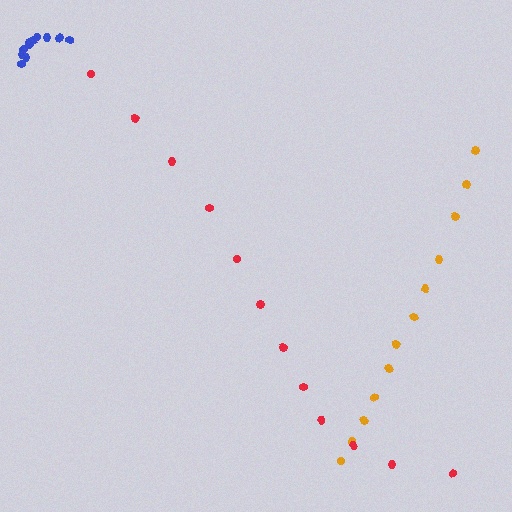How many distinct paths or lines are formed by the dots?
There are 3 distinct paths.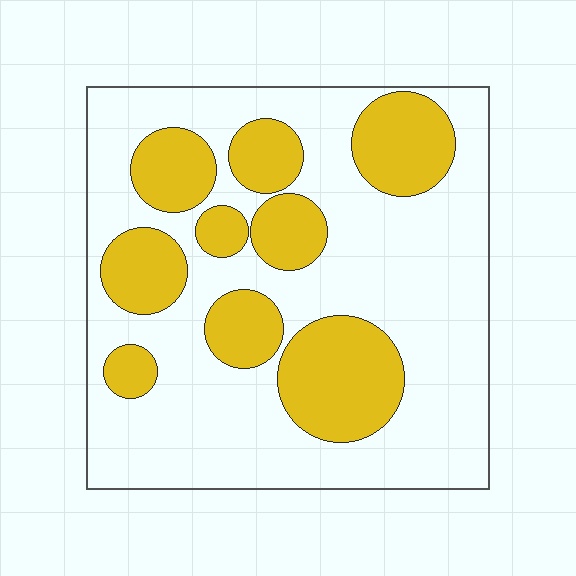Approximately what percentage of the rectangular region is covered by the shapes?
Approximately 30%.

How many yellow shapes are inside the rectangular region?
9.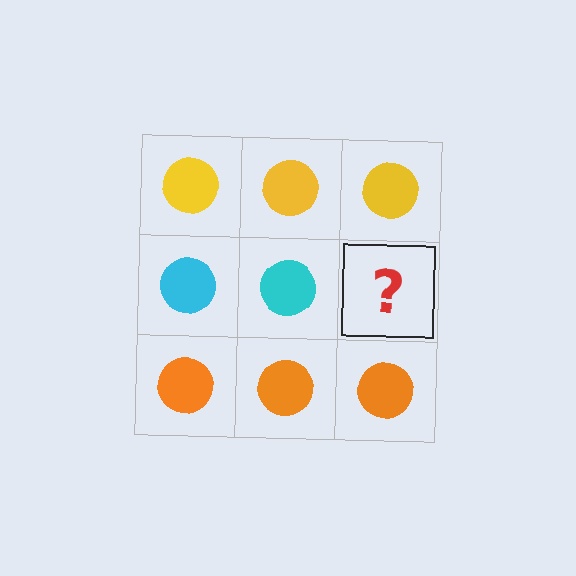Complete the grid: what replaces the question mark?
The question mark should be replaced with a cyan circle.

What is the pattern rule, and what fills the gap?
The rule is that each row has a consistent color. The gap should be filled with a cyan circle.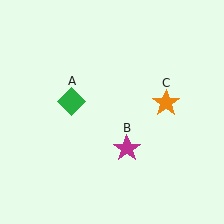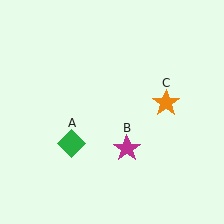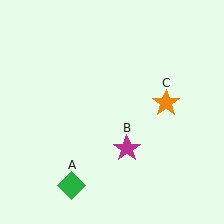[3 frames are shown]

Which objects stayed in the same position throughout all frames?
Magenta star (object B) and orange star (object C) remained stationary.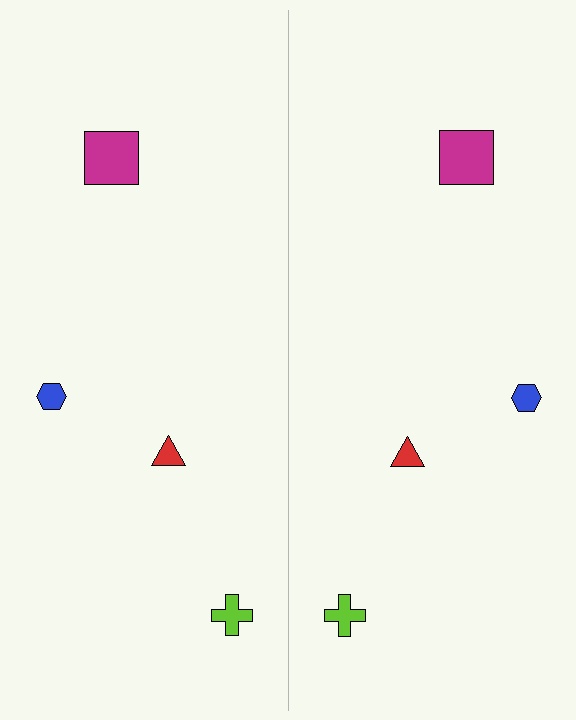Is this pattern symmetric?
Yes, this pattern has bilateral (reflection) symmetry.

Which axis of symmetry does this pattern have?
The pattern has a vertical axis of symmetry running through the center of the image.